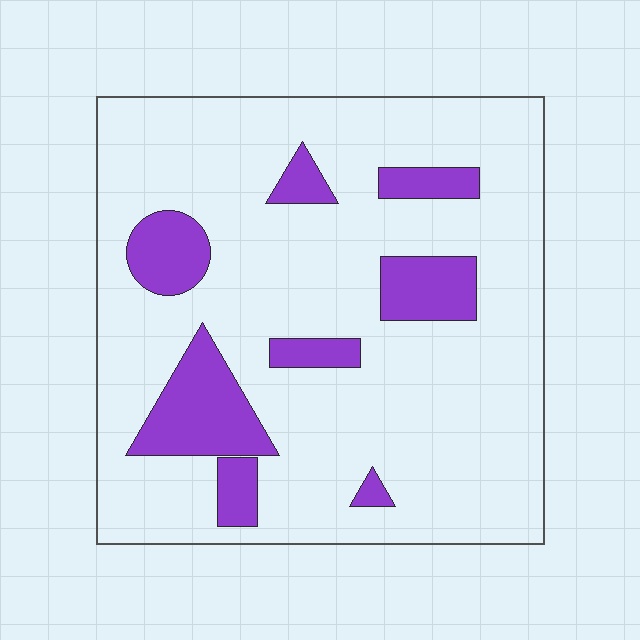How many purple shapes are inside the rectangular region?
8.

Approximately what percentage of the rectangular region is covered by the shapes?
Approximately 15%.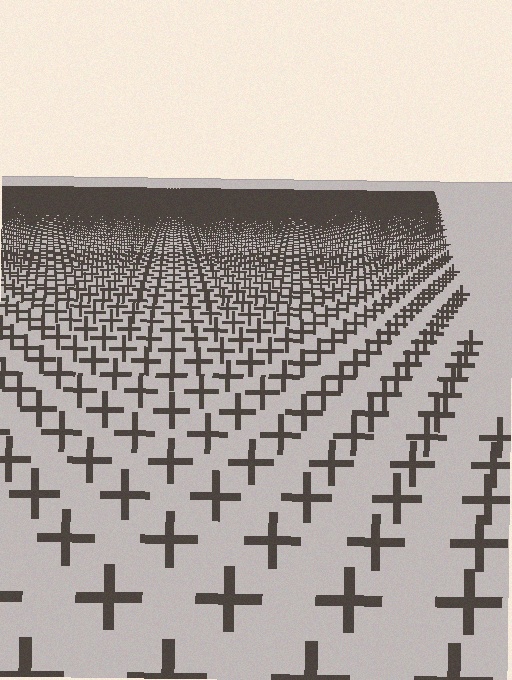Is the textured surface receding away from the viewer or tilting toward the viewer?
The surface is receding away from the viewer. Texture elements get smaller and denser toward the top.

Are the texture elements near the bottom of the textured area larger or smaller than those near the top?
Larger. Near the bottom, elements are closer to the viewer and appear at a bigger on-screen size.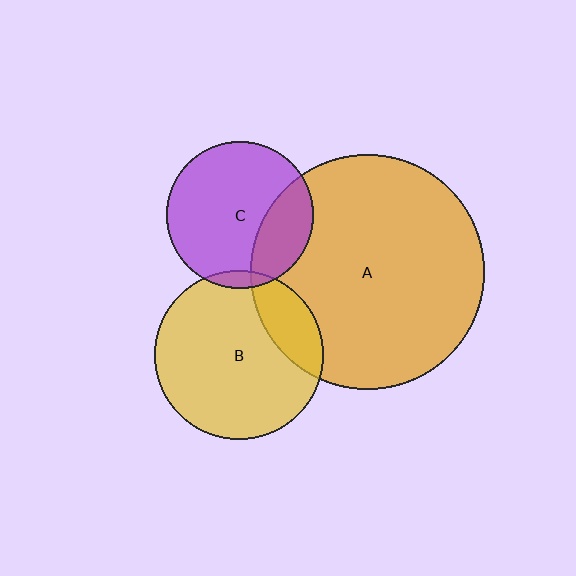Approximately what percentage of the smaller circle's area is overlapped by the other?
Approximately 20%.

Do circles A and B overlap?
Yes.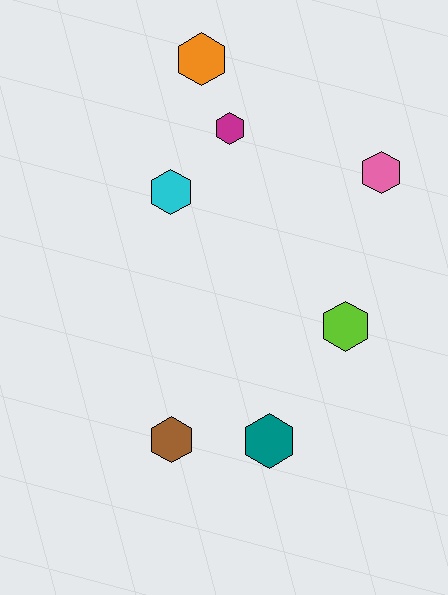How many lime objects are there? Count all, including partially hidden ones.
There is 1 lime object.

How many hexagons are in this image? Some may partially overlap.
There are 7 hexagons.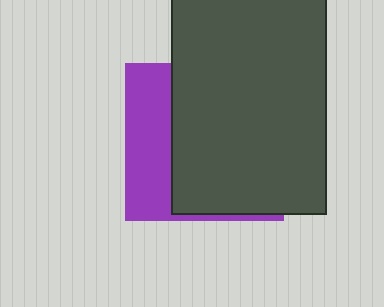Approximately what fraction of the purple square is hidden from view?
Roughly 68% of the purple square is hidden behind the dark gray rectangle.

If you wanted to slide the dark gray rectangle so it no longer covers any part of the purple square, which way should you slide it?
Slide it right — that is the most direct way to separate the two shapes.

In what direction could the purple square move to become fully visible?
The purple square could move left. That would shift it out from behind the dark gray rectangle entirely.